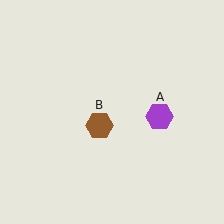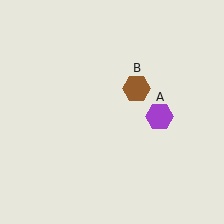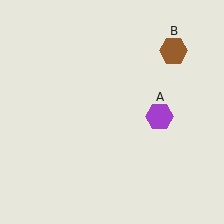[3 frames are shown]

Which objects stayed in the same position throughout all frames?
Purple hexagon (object A) remained stationary.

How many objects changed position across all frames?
1 object changed position: brown hexagon (object B).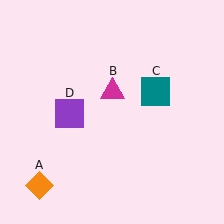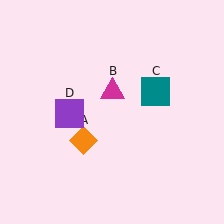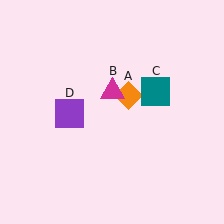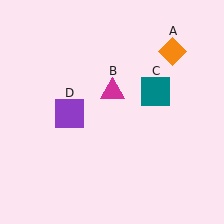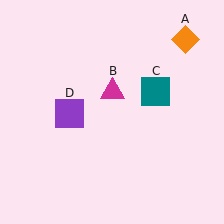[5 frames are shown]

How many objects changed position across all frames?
1 object changed position: orange diamond (object A).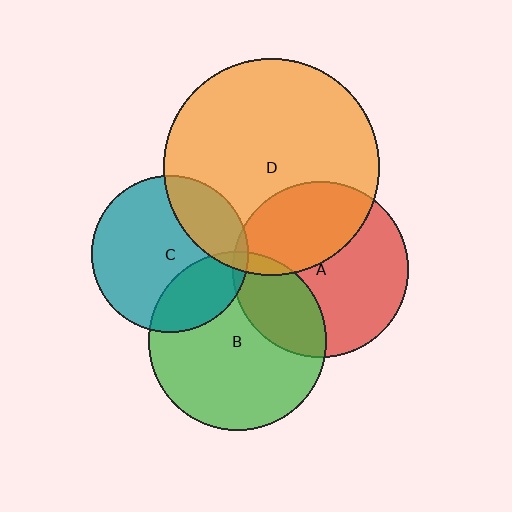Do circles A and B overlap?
Yes.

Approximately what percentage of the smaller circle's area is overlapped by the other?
Approximately 25%.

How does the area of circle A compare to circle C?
Approximately 1.2 times.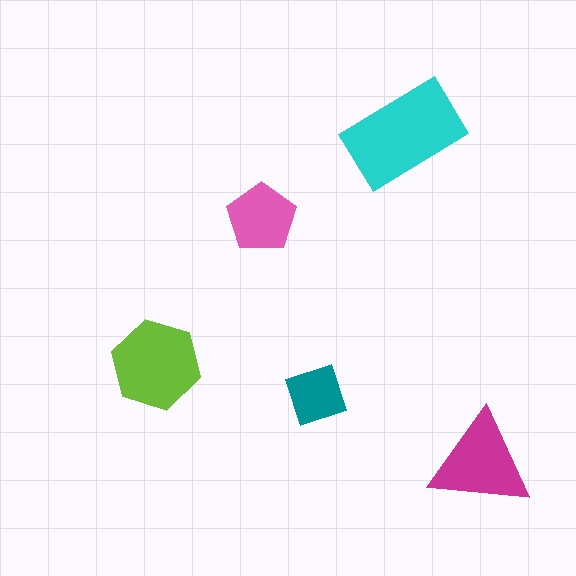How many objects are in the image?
There are 5 objects in the image.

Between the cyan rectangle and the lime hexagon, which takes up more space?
The cyan rectangle.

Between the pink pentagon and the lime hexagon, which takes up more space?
The lime hexagon.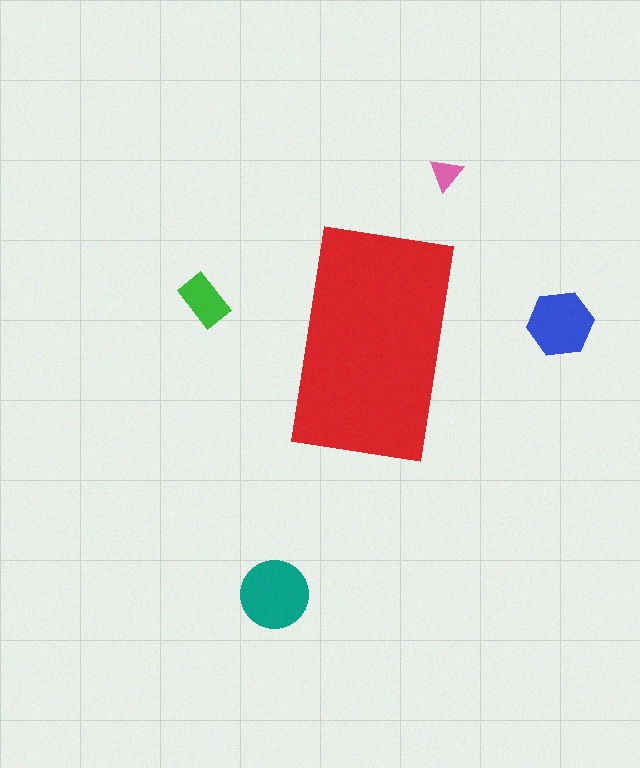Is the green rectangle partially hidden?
No, the green rectangle is fully visible.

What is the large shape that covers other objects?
A red rectangle.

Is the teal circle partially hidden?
No, the teal circle is fully visible.